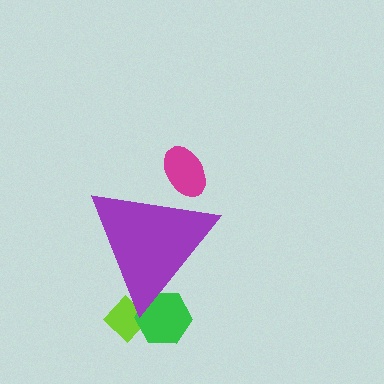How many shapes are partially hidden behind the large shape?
3 shapes are partially hidden.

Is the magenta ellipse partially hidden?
Yes, the magenta ellipse is partially hidden behind the purple triangle.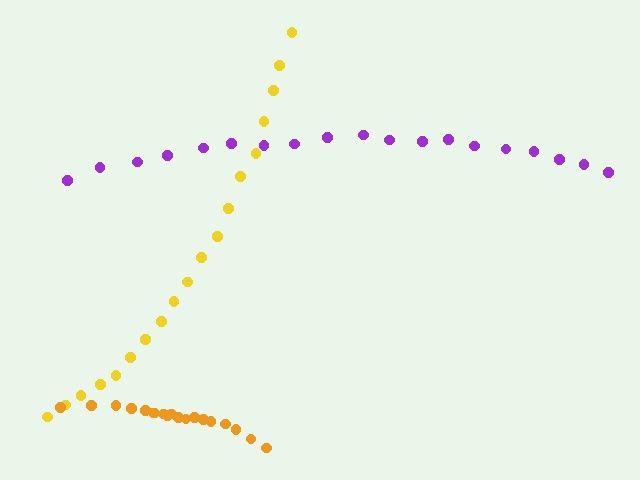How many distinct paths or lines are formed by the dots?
There are 3 distinct paths.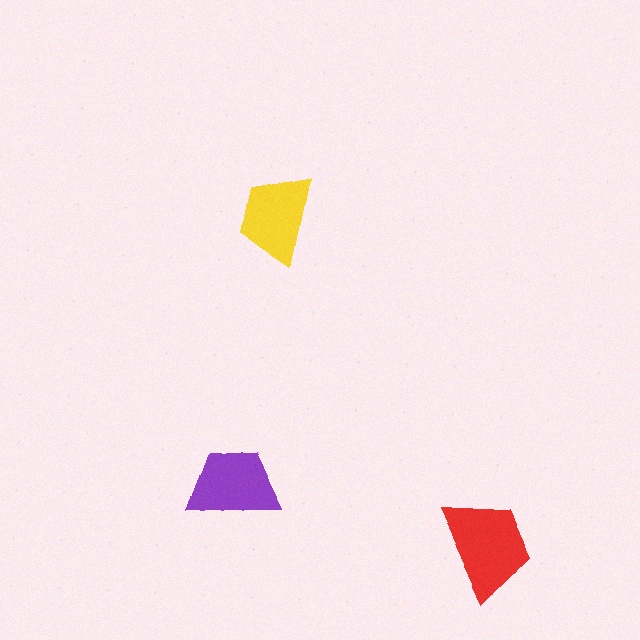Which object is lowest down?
The red trapezoid is bottommost.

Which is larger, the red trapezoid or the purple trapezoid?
The red one.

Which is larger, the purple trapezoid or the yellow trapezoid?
The purple one.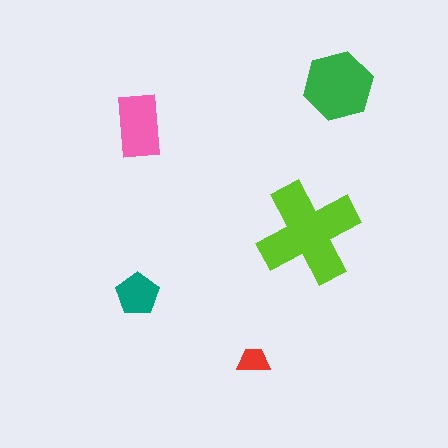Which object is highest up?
The green hexagon is topmost.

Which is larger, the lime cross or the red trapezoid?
The lime cross.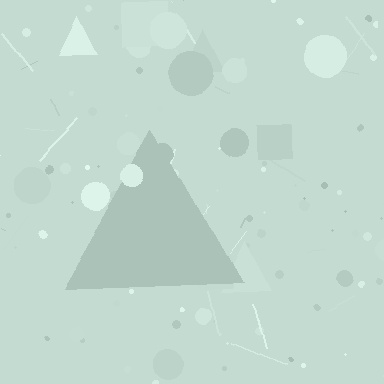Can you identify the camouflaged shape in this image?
The camouflaged shape is a triangle.